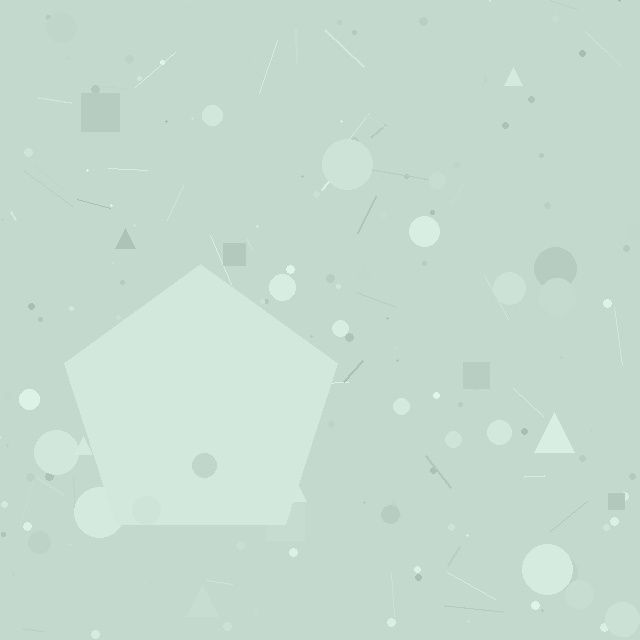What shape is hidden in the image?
A pentagon is hidden in the image.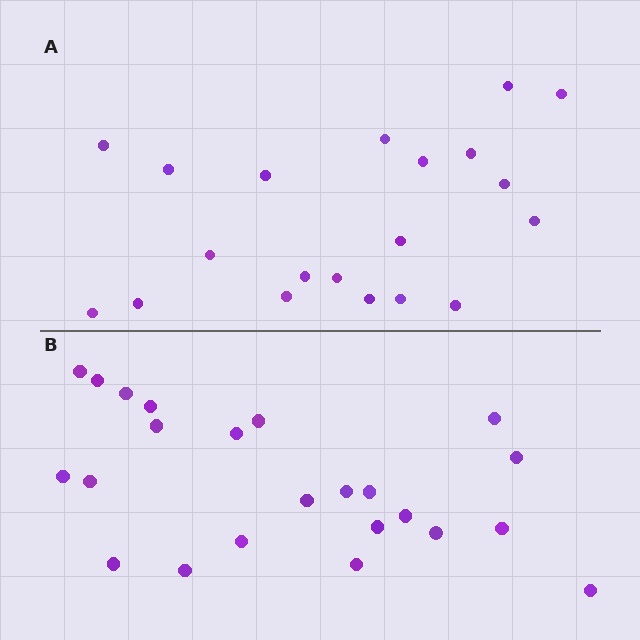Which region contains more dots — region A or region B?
Region B (the bottom region) has more dots.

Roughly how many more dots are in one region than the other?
Region B has just a few more — roughly 2 or 3 more dots than region A.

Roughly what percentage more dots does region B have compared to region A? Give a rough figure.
About 15% more.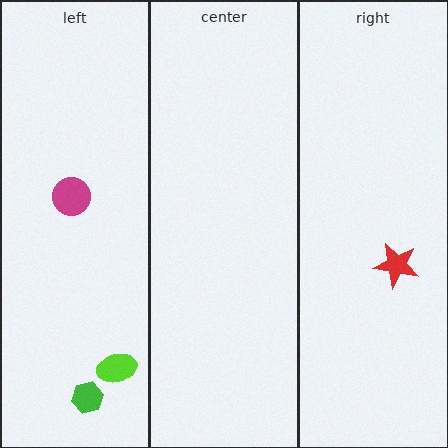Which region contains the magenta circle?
The left region.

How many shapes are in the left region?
3.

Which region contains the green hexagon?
The left region.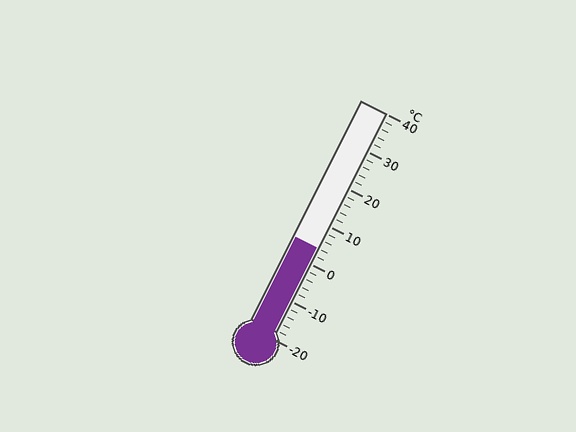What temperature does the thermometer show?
The thermometer shows approximately 4°C.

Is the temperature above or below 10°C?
The temperature is below 10°C.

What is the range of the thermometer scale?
The thermometer scale ranges from -20°C to 40°C.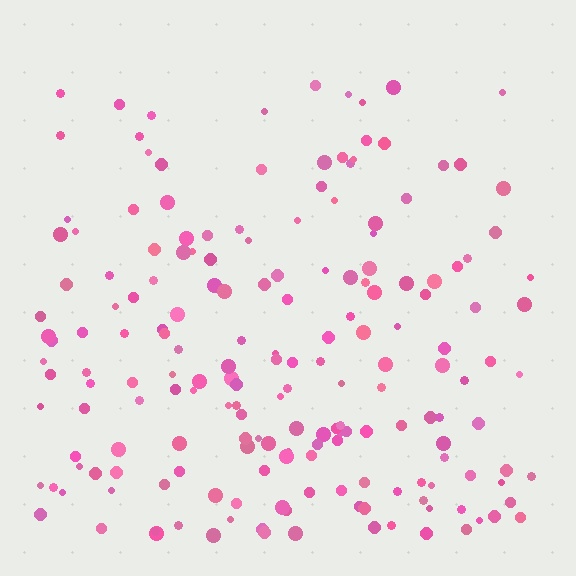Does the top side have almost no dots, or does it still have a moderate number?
Still a moderate number, just noticeably fewer than the bottom.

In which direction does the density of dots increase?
From top to bottom, with the bottom side densest.